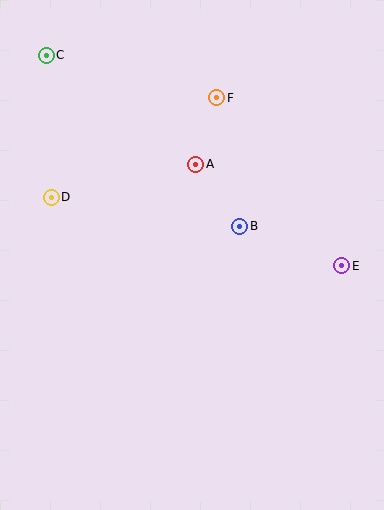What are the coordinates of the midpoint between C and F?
The midpoint between C and F is at (132, 76).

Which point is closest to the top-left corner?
Point C is closest to the top-left corner.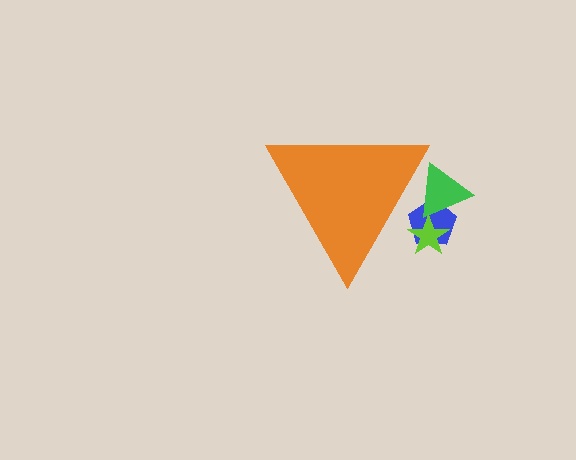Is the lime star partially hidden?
Yes, the lime star is partially hidden behind the orange triangle.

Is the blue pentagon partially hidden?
Yes, the blue pentagon is partially hidden behind the orange triangle.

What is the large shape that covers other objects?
An orange triangle.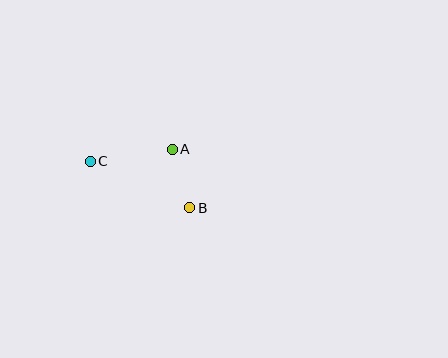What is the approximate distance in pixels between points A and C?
The distance between A and C is approximately 83 pixels.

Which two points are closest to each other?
Points A and B are closest to each other.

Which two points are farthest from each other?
Points B and C are farthest from each other.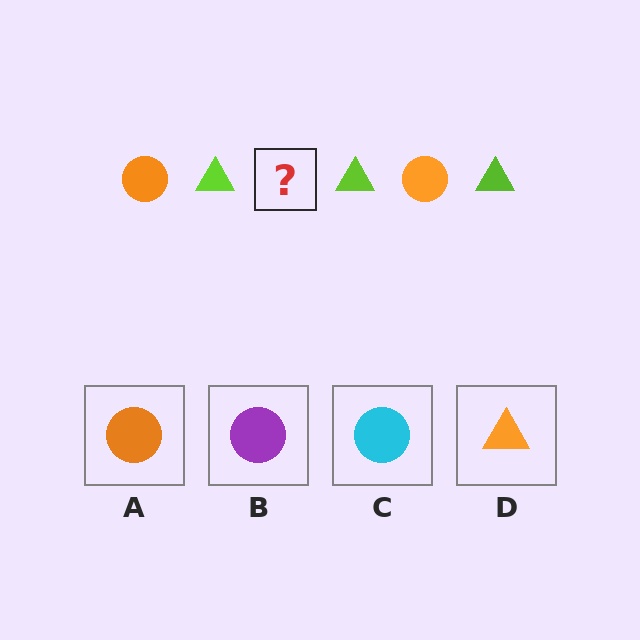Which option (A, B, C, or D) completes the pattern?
A.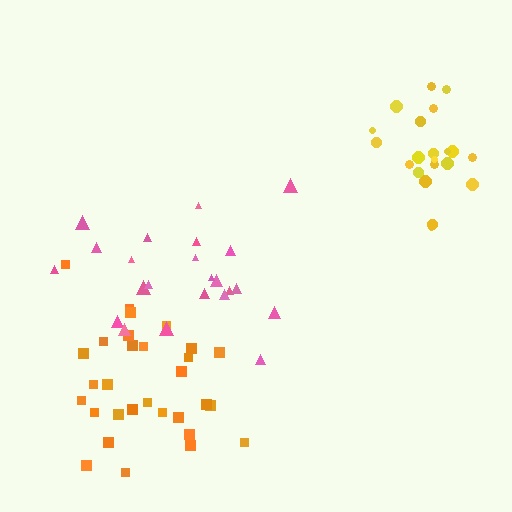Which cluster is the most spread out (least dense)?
Pink.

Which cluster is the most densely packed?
Orange.